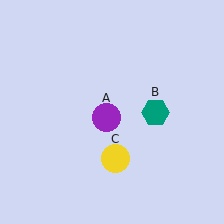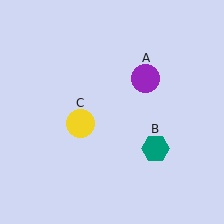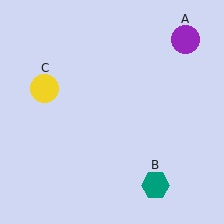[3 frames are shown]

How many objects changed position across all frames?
3 objects changed position: purple circle (object A), teal hexagon (object B), yellow circle (object C).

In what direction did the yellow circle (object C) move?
The yellow circle (object C) moved up and to the left.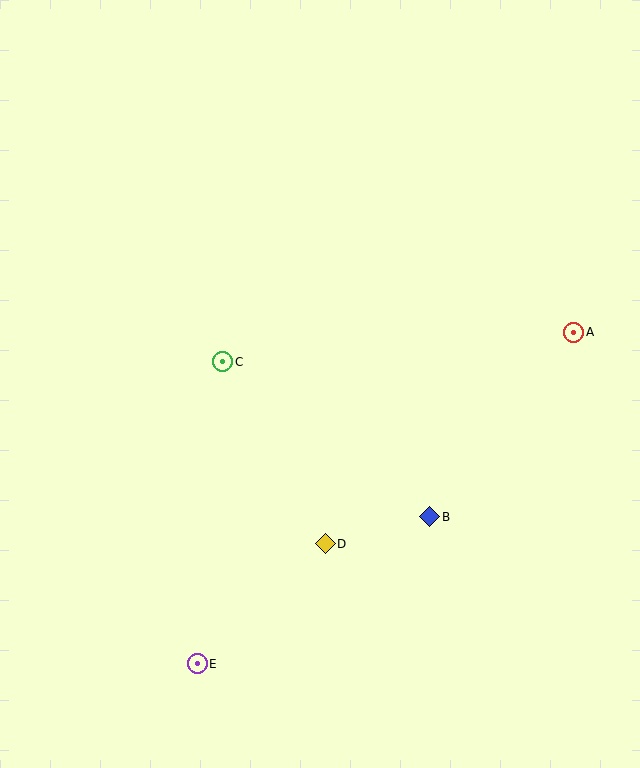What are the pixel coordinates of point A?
Point A is at (574, 332).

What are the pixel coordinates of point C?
Point C is at (223, 362).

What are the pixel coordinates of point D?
Point D is at (325, 544).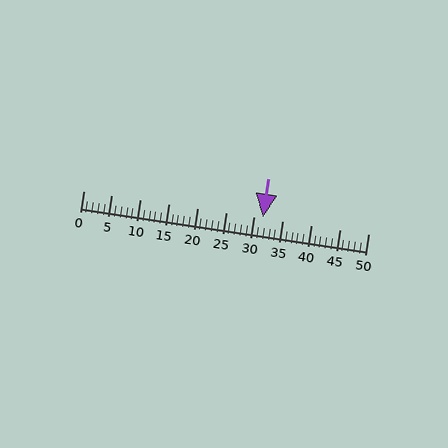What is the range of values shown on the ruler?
The ruler shows values from 0 to 50.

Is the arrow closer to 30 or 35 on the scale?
The arrow is closer to 30.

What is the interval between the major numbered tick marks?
The major tick marks are spaced 5 units apart.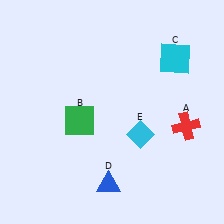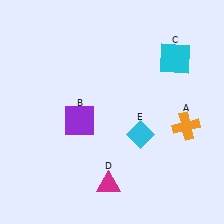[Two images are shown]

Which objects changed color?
A changed from red to orange. B changed from green to purple. D changed from blue to magenta.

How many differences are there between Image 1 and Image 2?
There are 3 differences between the two images.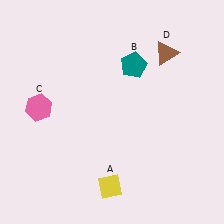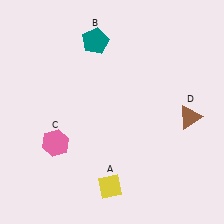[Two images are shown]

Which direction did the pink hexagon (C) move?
The pink hexagon (C) moved down.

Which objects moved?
The objects that moved are: the teal pentagon (B), the pink hexagon (C), the brown triangle (D).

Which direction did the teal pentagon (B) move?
The teal pentagon (B) moved left.